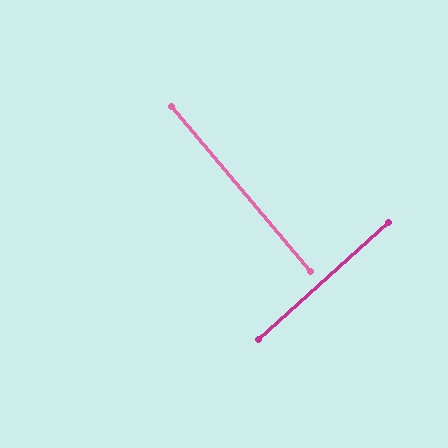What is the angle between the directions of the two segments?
Approximately 88 degrees.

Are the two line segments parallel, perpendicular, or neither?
Perpendicular — they meet at approximately 88°.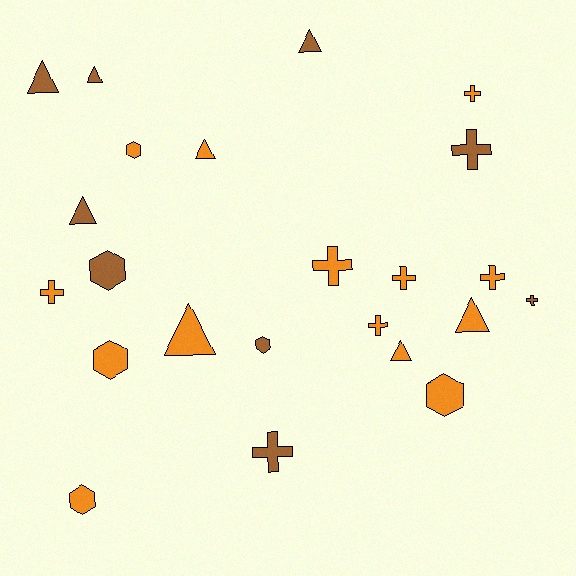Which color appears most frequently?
Orange, with 14 objects.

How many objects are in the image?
There are 23 objects.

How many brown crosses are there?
There are 3 brown crosses.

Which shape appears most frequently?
Cross, with 9 objects.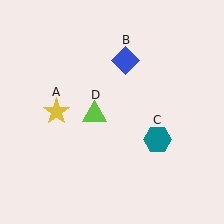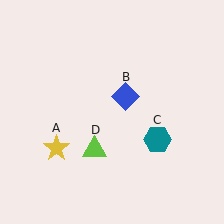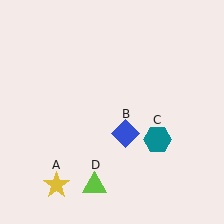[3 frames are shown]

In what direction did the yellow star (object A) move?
The yellow star (object A) moved down.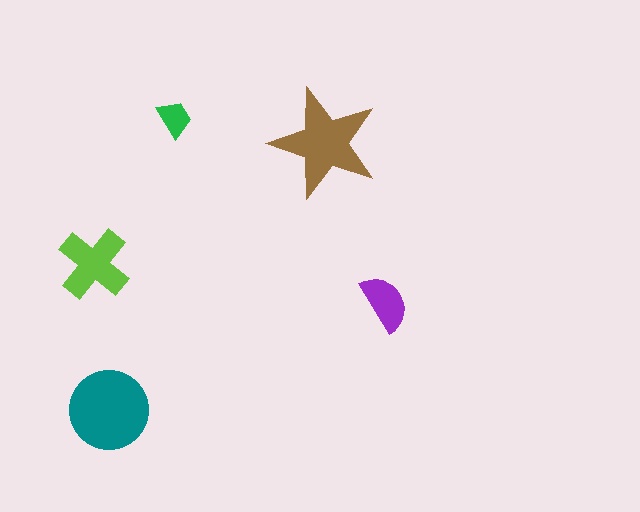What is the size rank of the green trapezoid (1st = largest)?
5th.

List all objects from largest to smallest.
The teal circle, the brown star, the lime cross, the purple semicircle, the green trapezoid.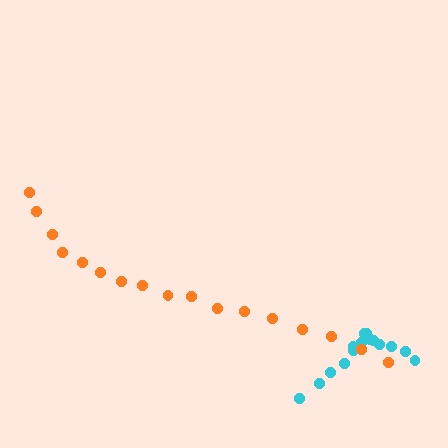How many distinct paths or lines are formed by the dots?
There are 2 distinct paths.